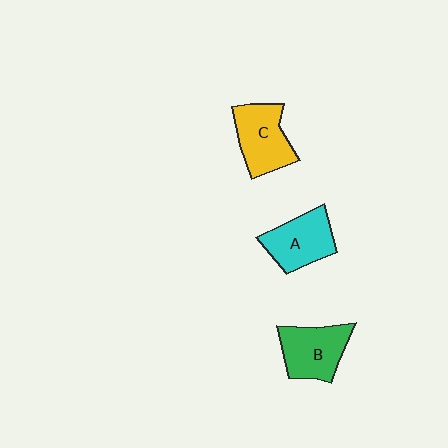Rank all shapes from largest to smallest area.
From largest to smallest: C (yellow), B (green), A (cyan).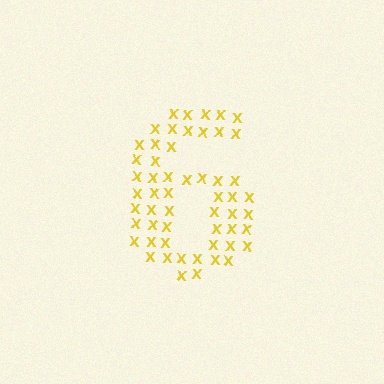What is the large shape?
The large shape is the digit 6.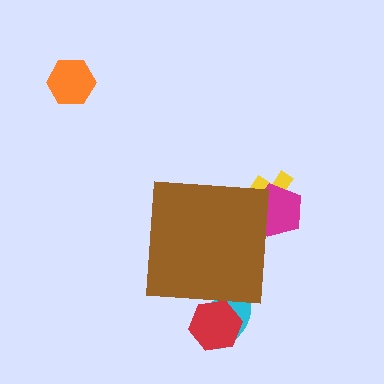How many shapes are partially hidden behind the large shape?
4 shapes are partially hidden.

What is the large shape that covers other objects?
A brown square.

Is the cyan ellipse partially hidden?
Yes, the cyan ellipse is partially hidden behind the brown square.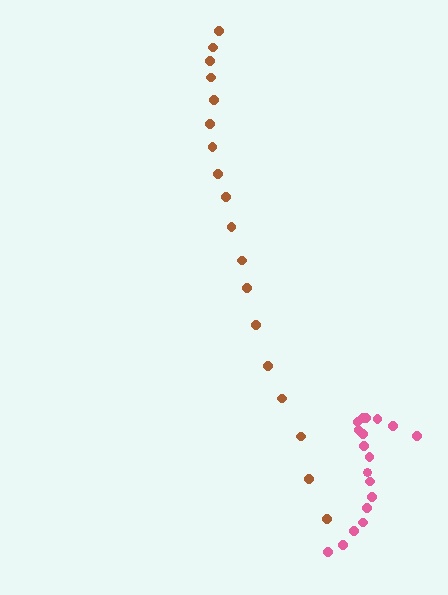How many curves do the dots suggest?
There are 2 distinct paths.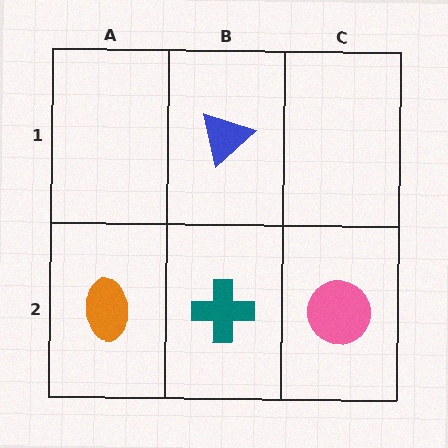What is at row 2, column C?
A pink circle.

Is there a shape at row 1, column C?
No, that cell is empty.